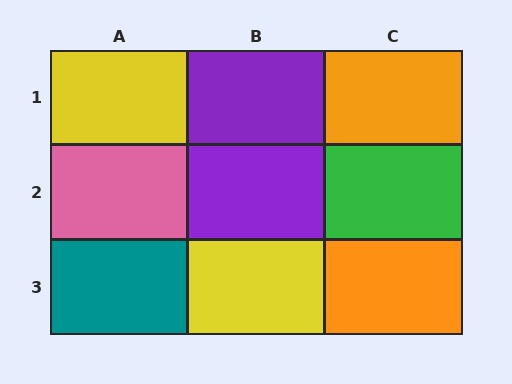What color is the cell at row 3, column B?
Yellow.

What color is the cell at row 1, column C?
Orange.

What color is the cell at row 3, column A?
Teal.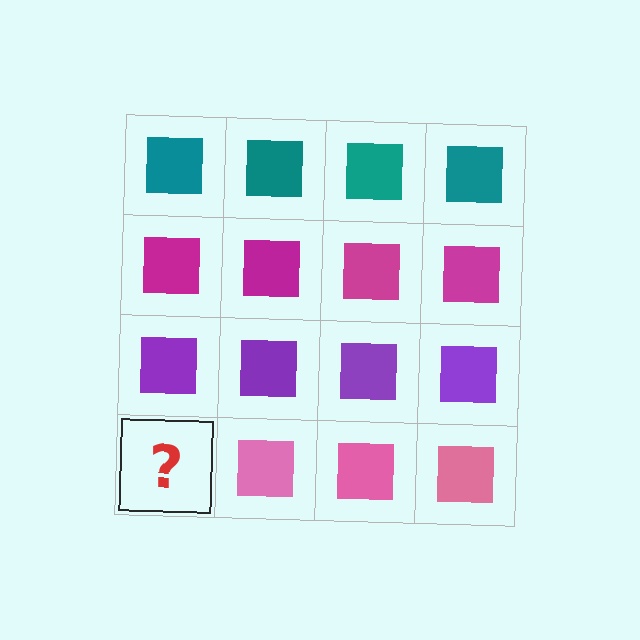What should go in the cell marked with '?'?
The missing cell should contain a pink square.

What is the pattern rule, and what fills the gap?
The rule is that each row has a consistent color. The gap should be filled with a pink square.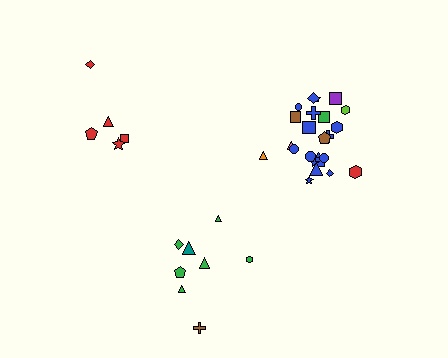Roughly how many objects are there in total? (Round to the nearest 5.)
Roughly 40 objects in total.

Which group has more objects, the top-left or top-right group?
The top-right group.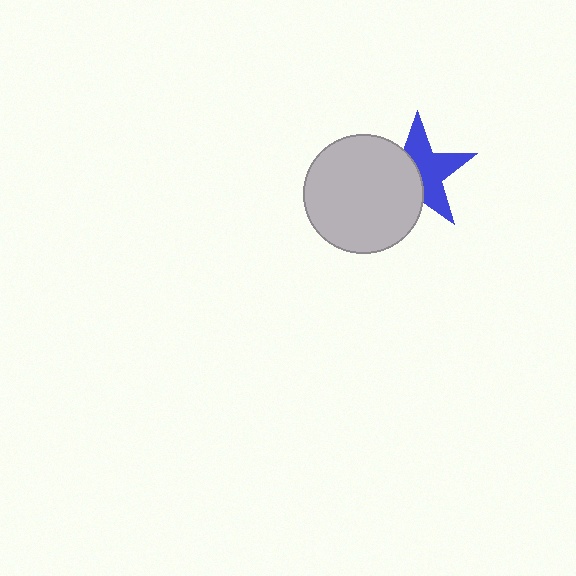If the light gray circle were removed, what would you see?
You would see the complete blue star.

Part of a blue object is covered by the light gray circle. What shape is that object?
It is a star.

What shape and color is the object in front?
The object in front is a light gray circle.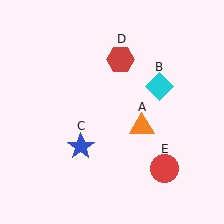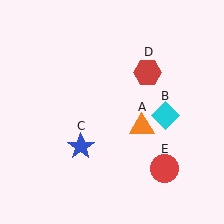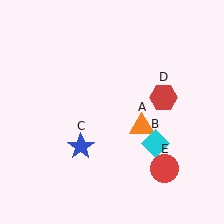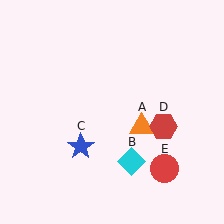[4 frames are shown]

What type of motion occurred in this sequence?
The cyan diamond (object B), red hexagon (object D) rotated clockwise around the center of the scene.